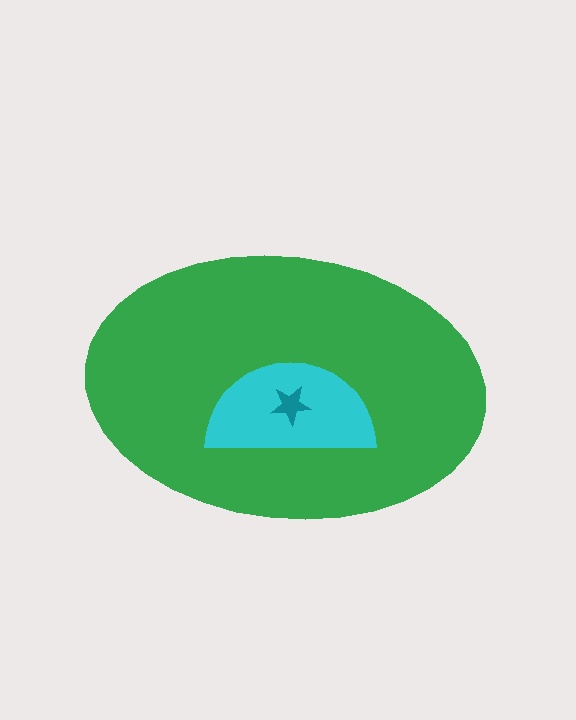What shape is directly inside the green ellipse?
The cyan semicircle.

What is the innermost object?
The teal star.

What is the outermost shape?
The green ellipse.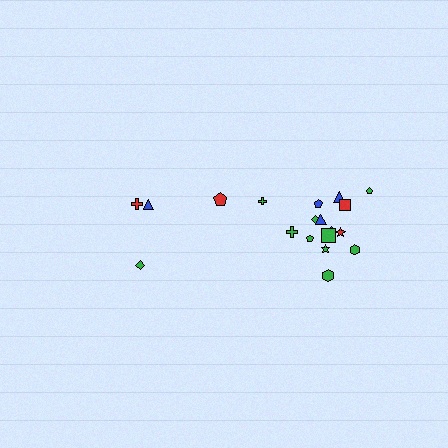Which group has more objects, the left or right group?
The right group.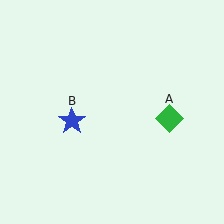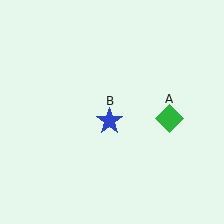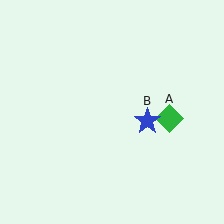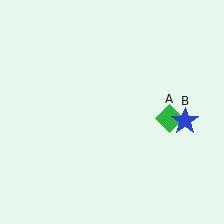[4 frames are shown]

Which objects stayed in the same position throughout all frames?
Green diamond (object A) remained stationary.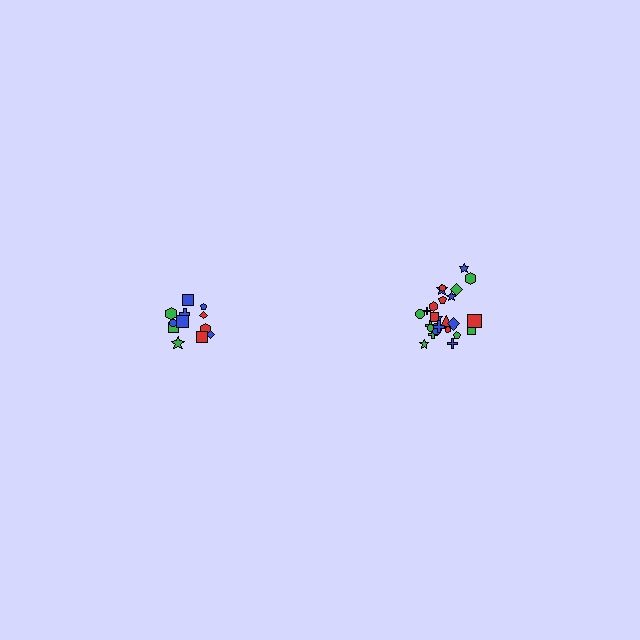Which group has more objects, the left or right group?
The right group.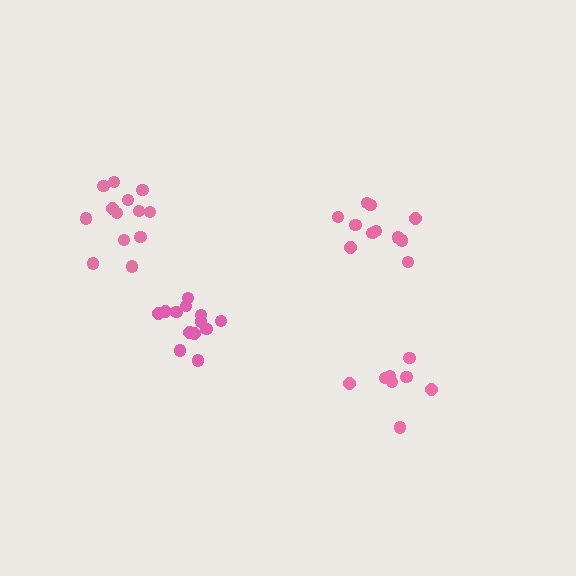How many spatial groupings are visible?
There are 4 spatial groupings.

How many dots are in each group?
Group 1: 13 dots, Group 2: 8 dots, Group 3: 13 dots, Group 4: 11 dots (45 total).